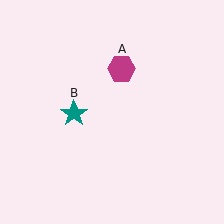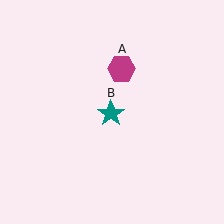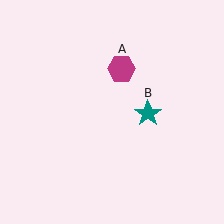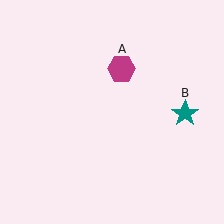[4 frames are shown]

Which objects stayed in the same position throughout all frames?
Magenta hexagon (object A) remained stationary.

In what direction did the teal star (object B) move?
The teal star (object B) moved right.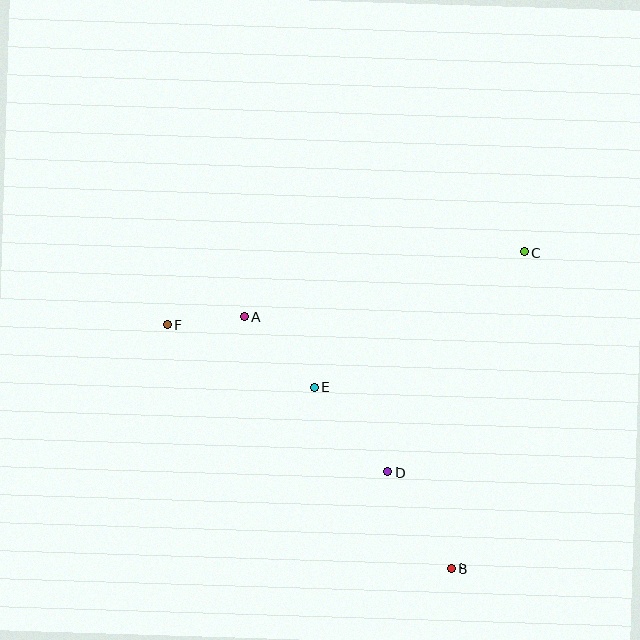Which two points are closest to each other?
Points A and F are closest to each other.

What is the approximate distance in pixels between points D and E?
The distance between D and E is approximately 113 pixels.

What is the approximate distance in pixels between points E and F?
The distance between E and F is approximately 160 pixels.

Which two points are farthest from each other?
Points B and F are farthest from each other.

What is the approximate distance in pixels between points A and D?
The distance between A and D is approximately 212 pixels.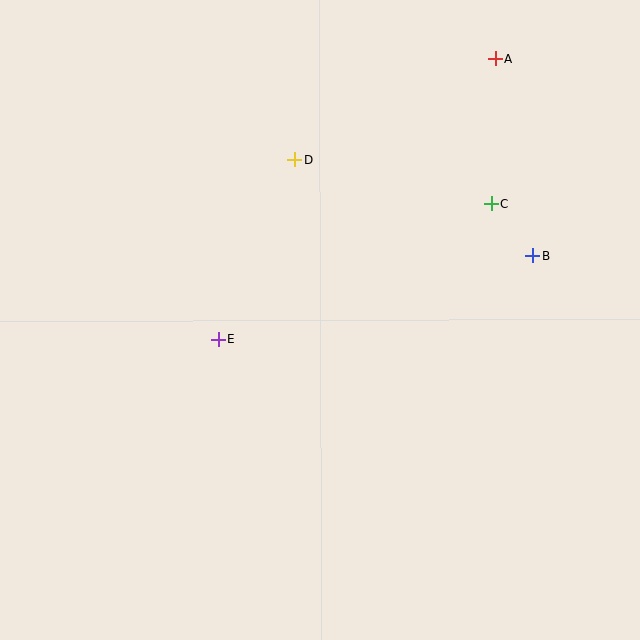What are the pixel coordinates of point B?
Point B is at (532, 256).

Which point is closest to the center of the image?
Point E at (219, 340) is closest to the center.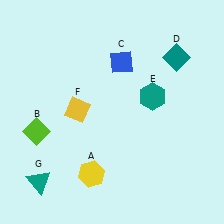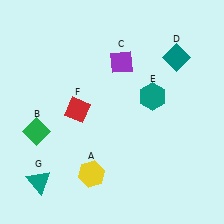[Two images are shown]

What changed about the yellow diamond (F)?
In Image 1, F is yellow. In Image 2, it changed to red.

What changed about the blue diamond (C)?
In Image 1, C is blue. In Image 2, it changed to purple.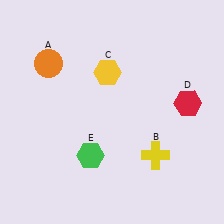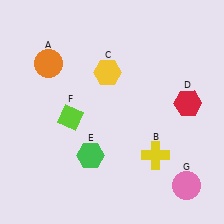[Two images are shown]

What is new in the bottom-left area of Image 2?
A lime diamond (F) was added in the bottom-left area of Image 2.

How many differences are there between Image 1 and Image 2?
There are 2 differences between the two images.